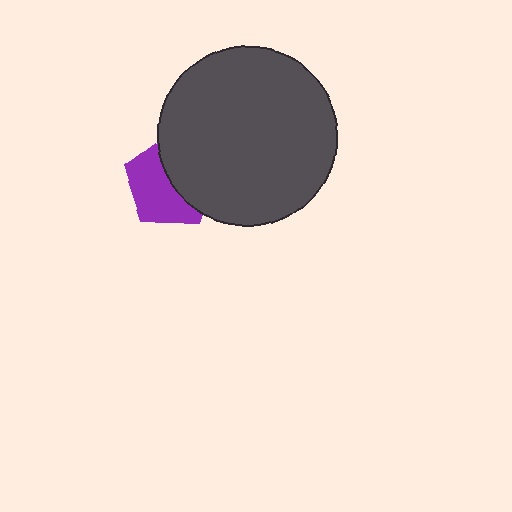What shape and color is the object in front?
The object in front is a dark gray circle.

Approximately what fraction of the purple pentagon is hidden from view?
Roughly 48% of the purple pentagon is hidden behind the dark gray circle.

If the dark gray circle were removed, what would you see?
You would see the complete purple pentagon.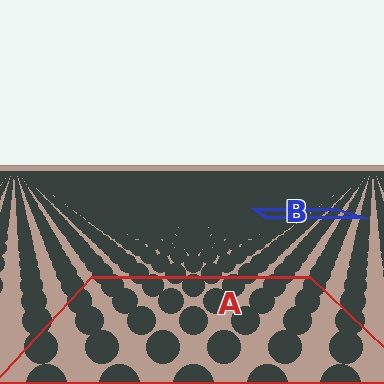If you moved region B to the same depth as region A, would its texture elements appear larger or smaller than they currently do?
They would appear larger. At a closer depth, the same texture elements are projected at a bigger on-screen size.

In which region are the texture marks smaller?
The texture marks are smaller in region B, because it is farther away.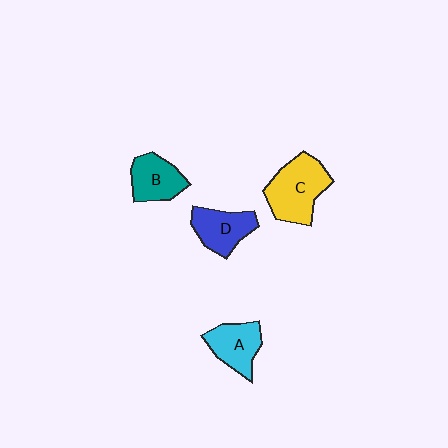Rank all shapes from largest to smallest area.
From largest to smallest: C (yellow), D (blue), A (cyan), B (teal).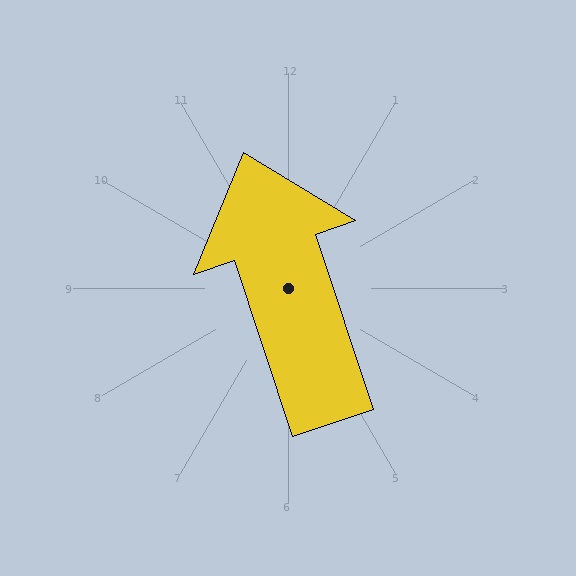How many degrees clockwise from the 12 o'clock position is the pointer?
Approximately 342 degrees.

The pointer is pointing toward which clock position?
Roughly 11 o'clock.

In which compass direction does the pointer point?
North.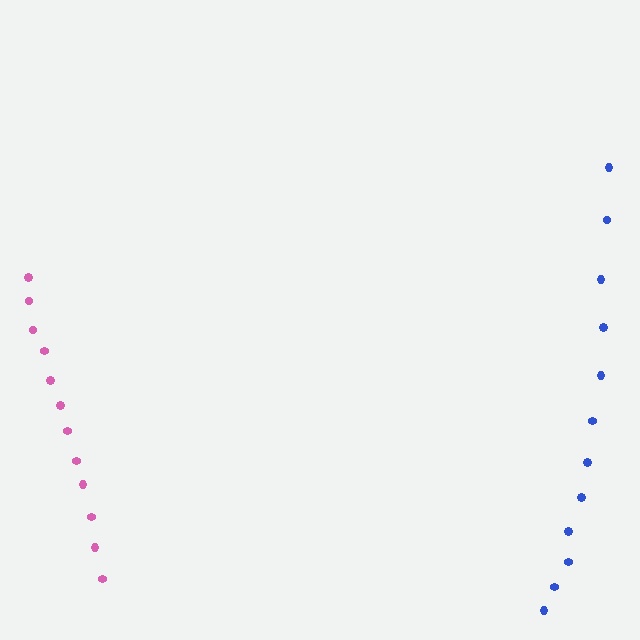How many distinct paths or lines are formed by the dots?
There are 2 distinct paths.